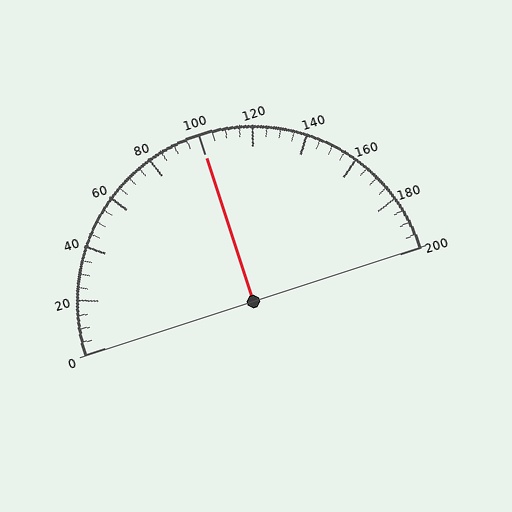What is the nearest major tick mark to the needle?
The nearest major tick mark is 100.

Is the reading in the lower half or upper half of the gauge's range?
The reading is in the upper half of the range (0 to 200).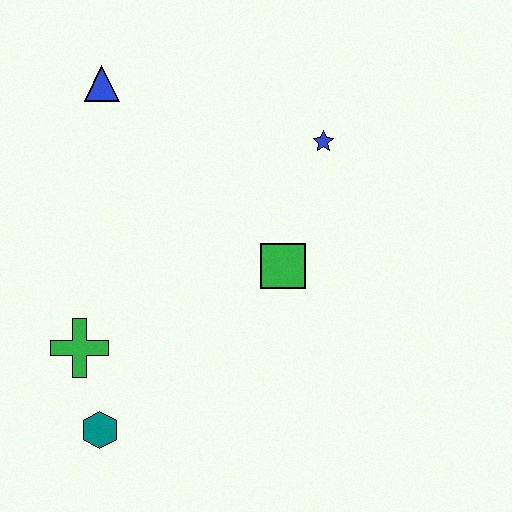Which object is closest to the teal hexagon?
The green cross is closest to the teal hexagon.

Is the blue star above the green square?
Yes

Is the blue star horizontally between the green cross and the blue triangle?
No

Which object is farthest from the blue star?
The teal hexagon is farthest from the blue star.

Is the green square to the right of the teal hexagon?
Yes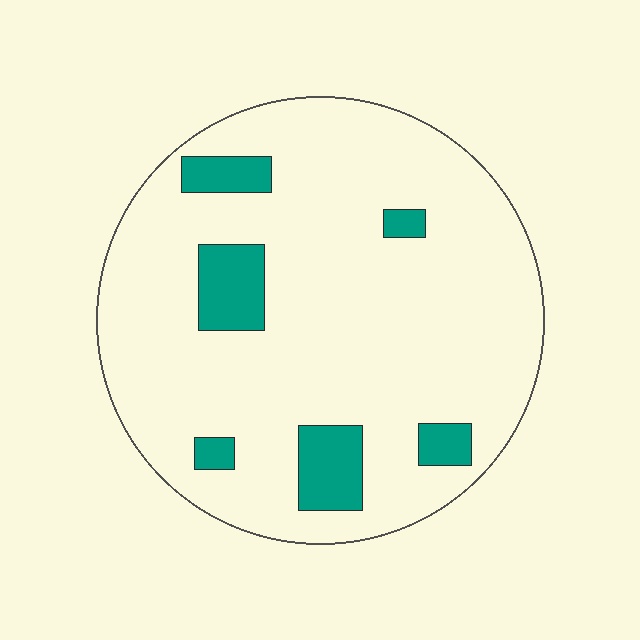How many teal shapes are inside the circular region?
6.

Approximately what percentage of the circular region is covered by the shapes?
Approximately 10%.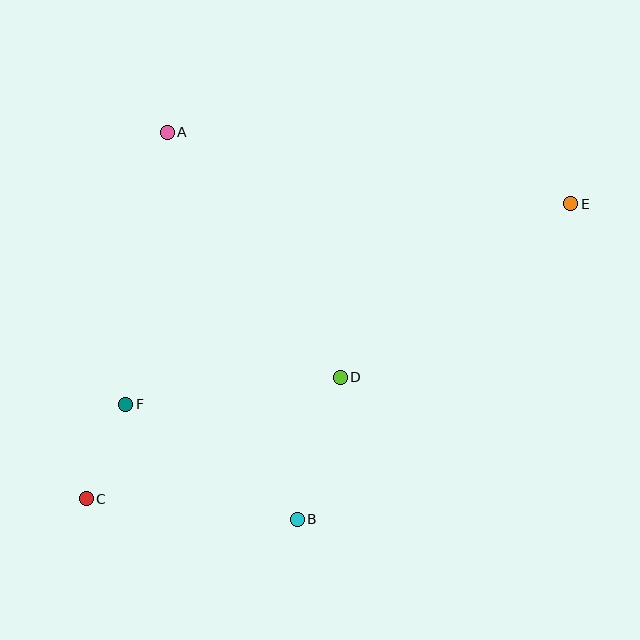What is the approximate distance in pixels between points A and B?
The distance between A and B is approximately 408 pixels.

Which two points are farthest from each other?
Points C and E are farthest from each other.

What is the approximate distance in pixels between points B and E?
The distance between B and E is approximately 417 pixels.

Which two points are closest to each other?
Points C and F are closest to each other.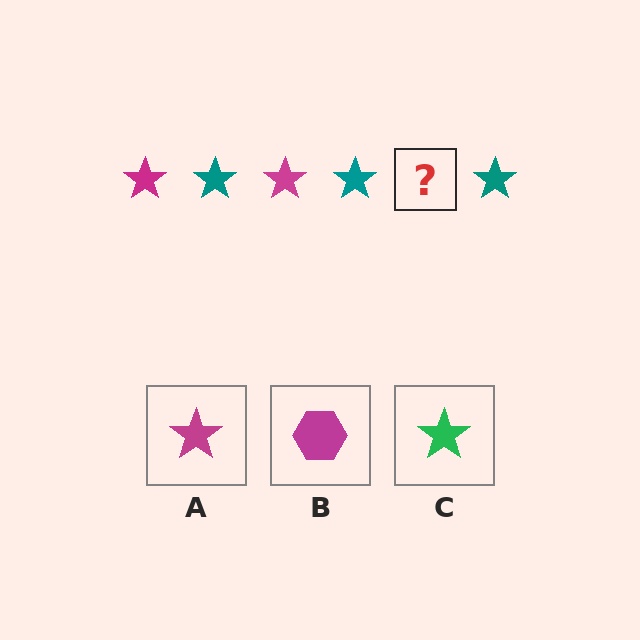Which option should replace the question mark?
Option A.